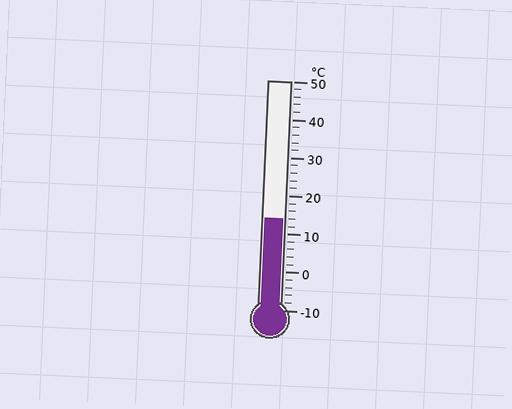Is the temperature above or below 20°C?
The temperature is below 20°C.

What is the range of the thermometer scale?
The thermometer scale ranges from -10°C to 50°C.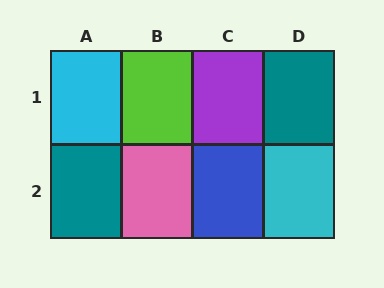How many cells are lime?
1 cell is lime.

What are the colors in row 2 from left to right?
Teal, pink, blue, cyan.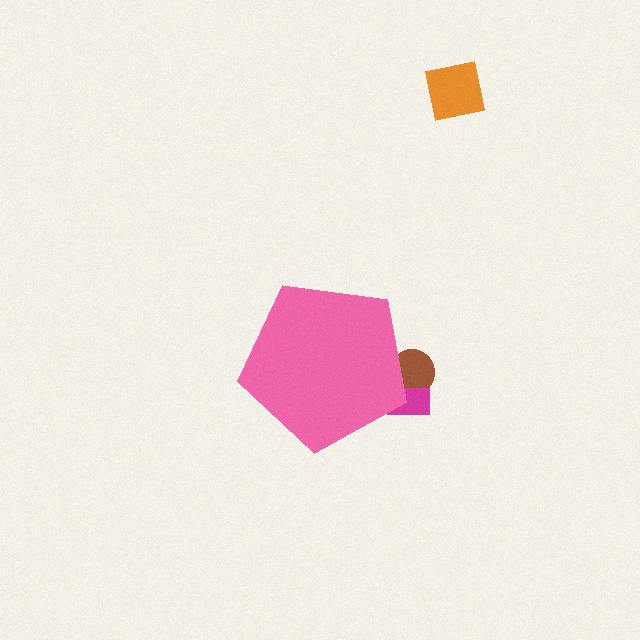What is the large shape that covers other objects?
A pink pentagon.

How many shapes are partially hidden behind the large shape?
2 shapes are partially hidden.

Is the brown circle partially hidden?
Yes, the brown circle is partially hidden behind the pink pentagon.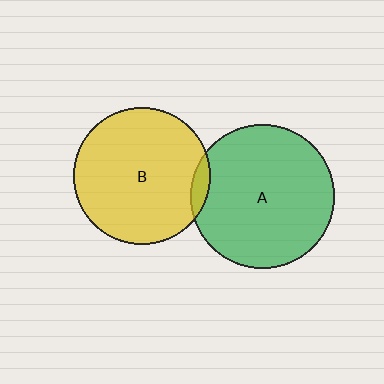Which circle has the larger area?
Circle A (green).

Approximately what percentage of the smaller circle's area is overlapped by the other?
Approximately 5%.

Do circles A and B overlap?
Yes.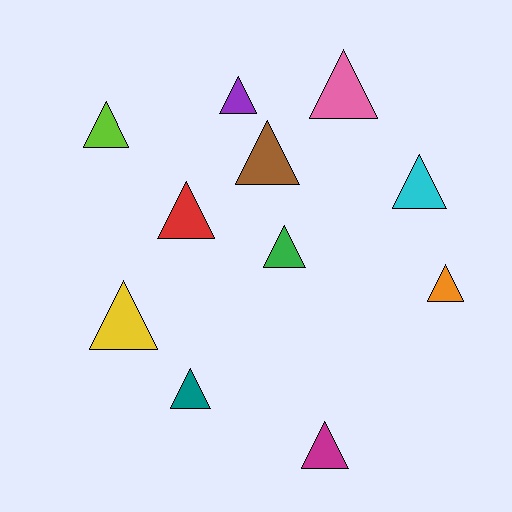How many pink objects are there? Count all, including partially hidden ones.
There is 1 pink object.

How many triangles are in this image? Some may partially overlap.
There are 11 triangles.